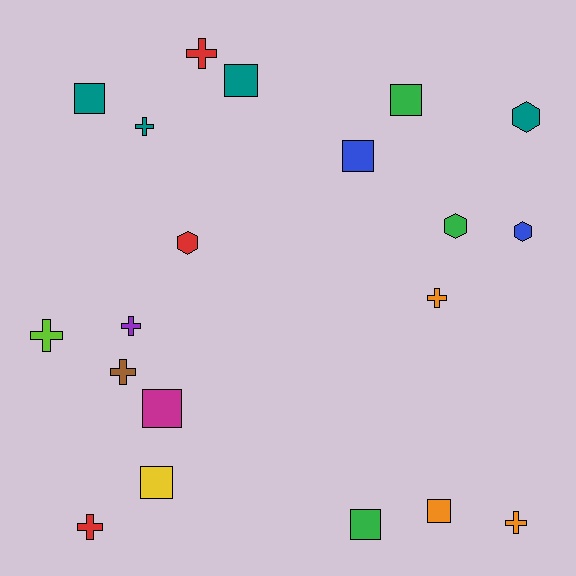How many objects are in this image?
There are 20 objects.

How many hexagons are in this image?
There are 4 hexagons.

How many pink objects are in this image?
There are no pink objects.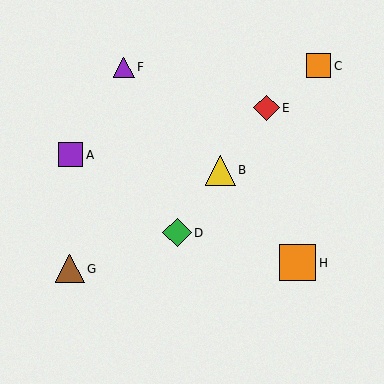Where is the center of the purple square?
The center of the purple square is at (71, 155).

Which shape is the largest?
The orange square (labeled H) is the largest.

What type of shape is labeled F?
Shape F is a purple triangle.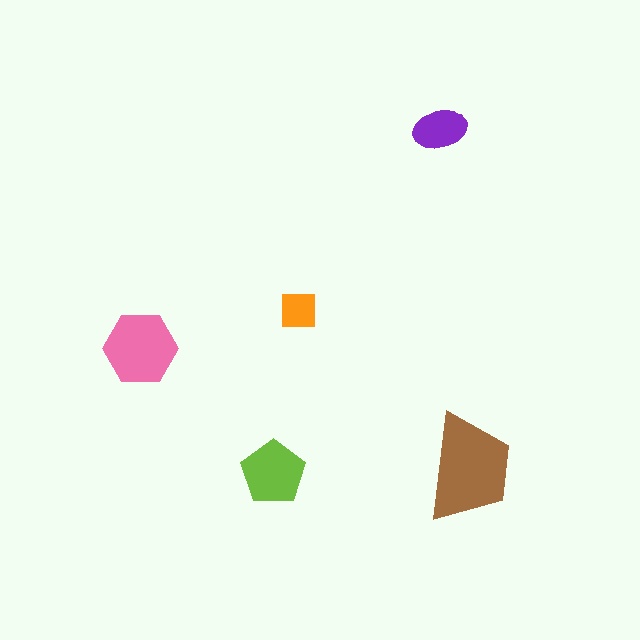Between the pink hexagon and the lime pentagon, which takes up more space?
The pink hexagon.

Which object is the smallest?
The orange square.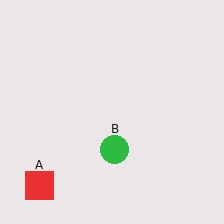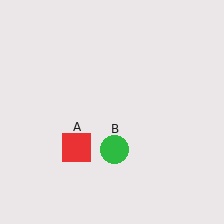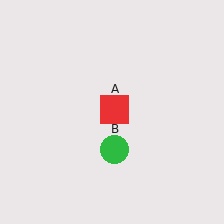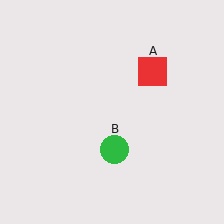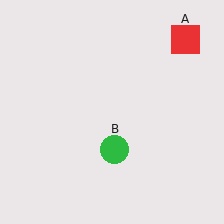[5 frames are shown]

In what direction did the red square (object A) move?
The red square (object A) moved up and to the right.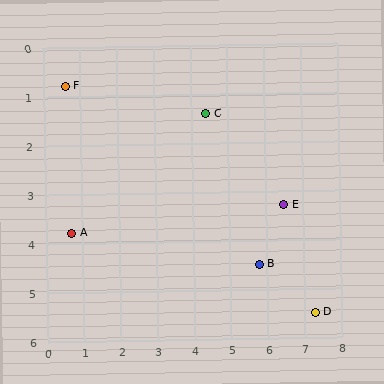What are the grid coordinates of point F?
Point F is at approximately (0.6, 0.8).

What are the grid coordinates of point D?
Point D is at approximately (7.3, 5.5).